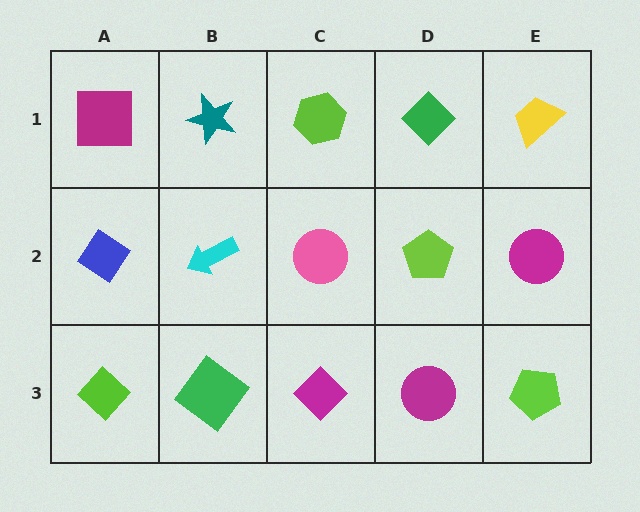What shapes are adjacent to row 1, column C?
A pink circle (row 2, column C), a teal star (row 1, column B), a green diamond (row 1, column D).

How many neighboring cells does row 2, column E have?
3.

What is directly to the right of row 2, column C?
A lime pentagon.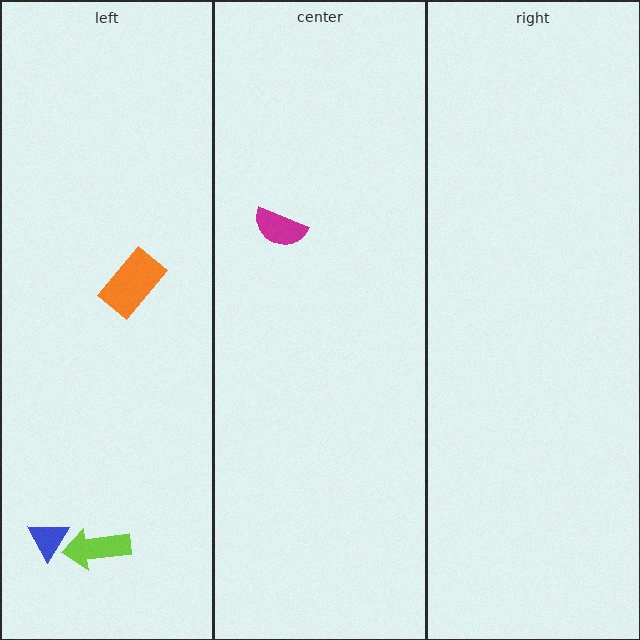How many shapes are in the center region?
1.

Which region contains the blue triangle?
The left region.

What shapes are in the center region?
The magenta semicircle.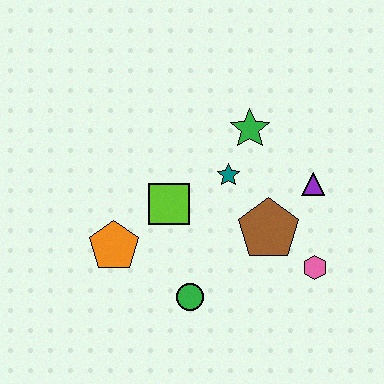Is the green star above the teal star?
Yes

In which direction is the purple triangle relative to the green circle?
The purple triangle is to the right of the green circle.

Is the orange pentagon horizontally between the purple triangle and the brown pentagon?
No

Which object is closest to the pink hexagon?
The brown pentagon is closest to the pink hexagon.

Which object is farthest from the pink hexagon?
The orange pentagon is farthest from the pink hexagon.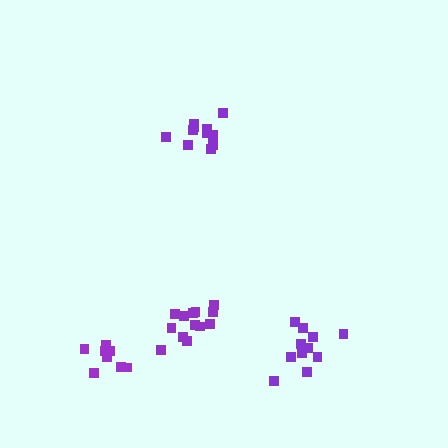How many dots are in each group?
Group 1: 13 dots, Group 2: 11 dots, Group 3: 8 dots, Group 4: 11 dots (43 total).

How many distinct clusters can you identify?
There are 4 distinct clusters.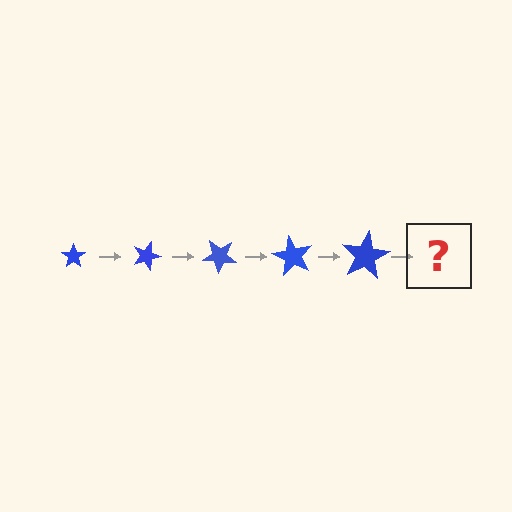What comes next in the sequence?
The next element should be a star, larger than the previous one and rotated 100 degrees from the start.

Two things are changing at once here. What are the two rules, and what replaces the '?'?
The two rules are that the star grows larger each step and it rotates 20 degrees each step. The '?' should be a star, larger than the previous one and rotated 100 degrees from the start.